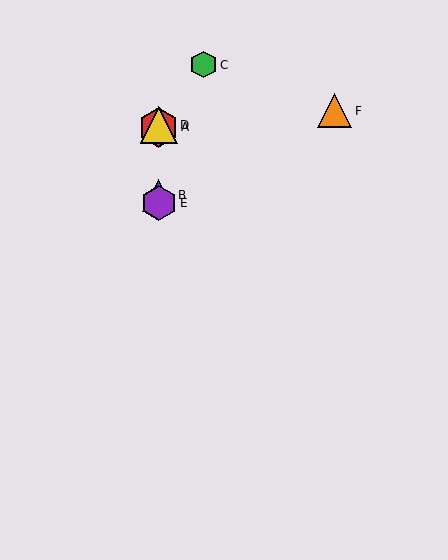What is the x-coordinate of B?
Object B is at x≈159.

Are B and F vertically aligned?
No, B is at x≈159 and F is at x≈335.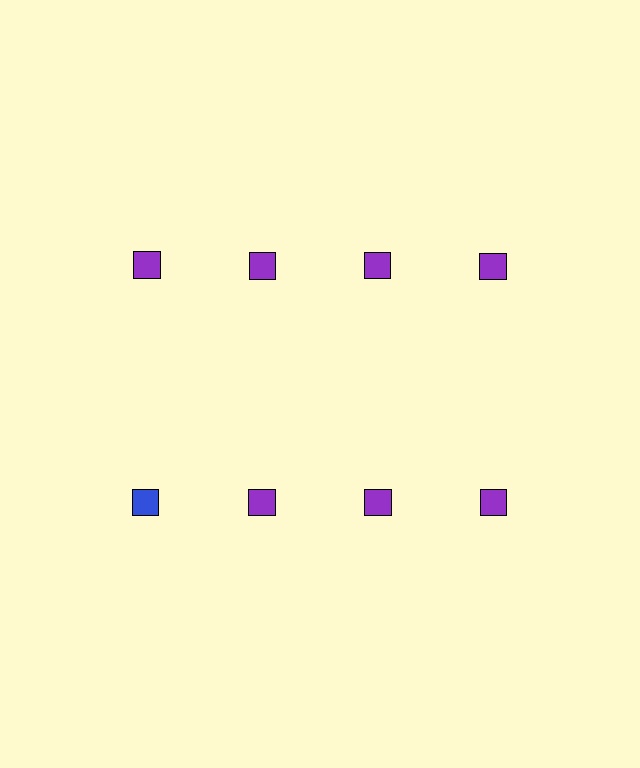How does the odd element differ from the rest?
It has a different color: blue instead of purple.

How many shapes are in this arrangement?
There are 8 shapes arranged in a grid pattern.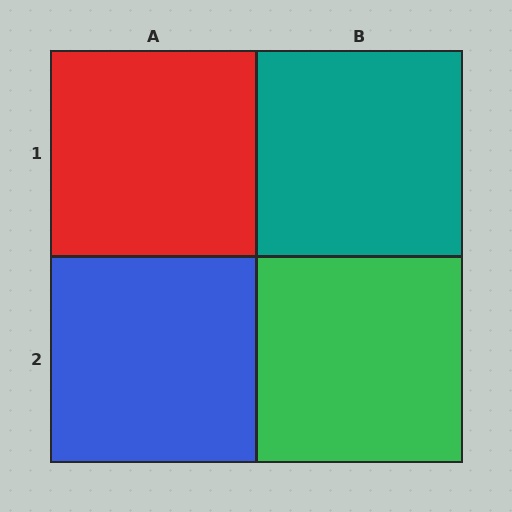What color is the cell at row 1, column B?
Teal.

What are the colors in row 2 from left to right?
Blue, green.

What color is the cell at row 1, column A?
Red.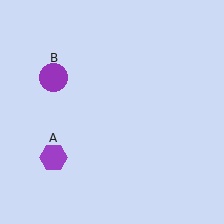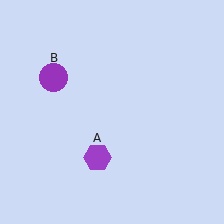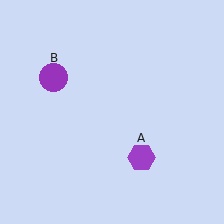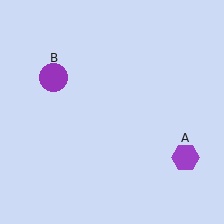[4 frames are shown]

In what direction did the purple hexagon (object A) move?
The purple hexagon (object A) moved right.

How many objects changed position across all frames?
1 object changed position: purple hexagon (object A).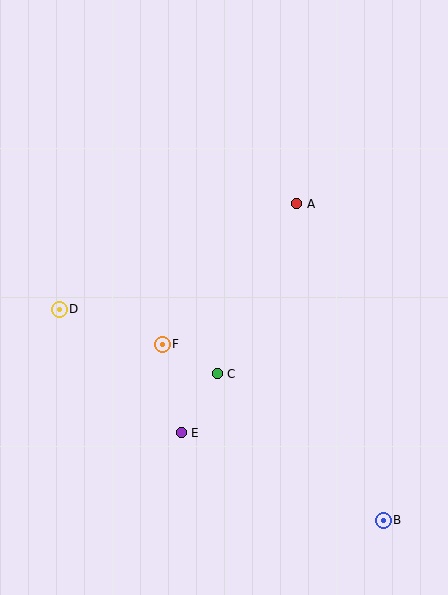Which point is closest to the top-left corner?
Point D is closest to the top-left corner.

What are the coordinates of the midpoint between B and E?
The midpoint between B and E is at (282, 476).